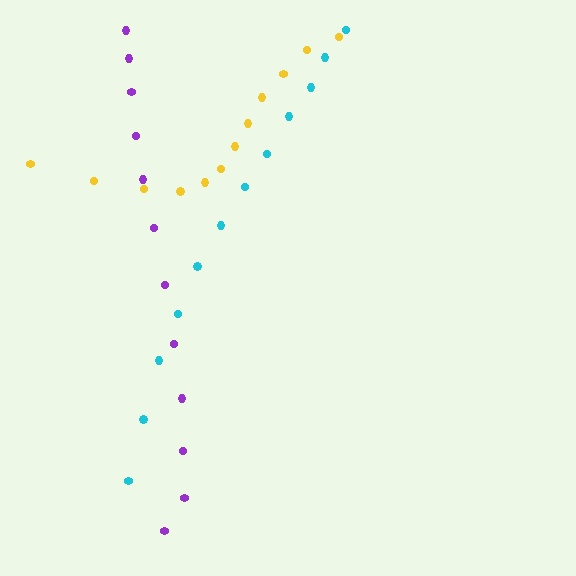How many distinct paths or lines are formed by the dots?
There are 3 distinct paths.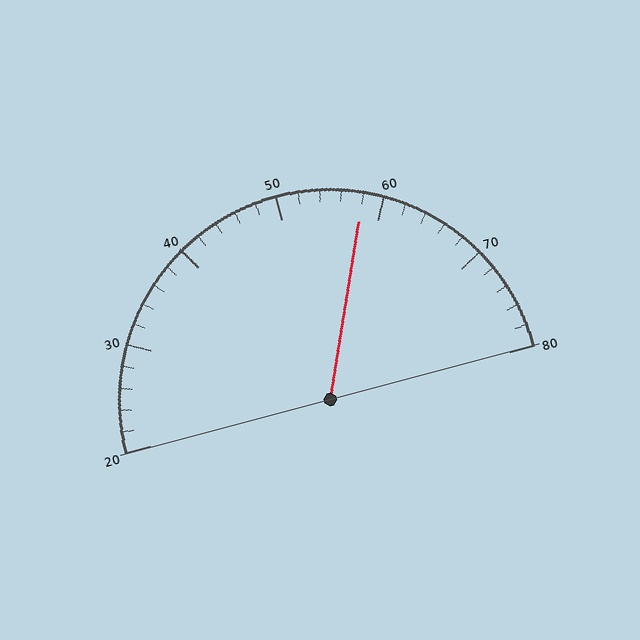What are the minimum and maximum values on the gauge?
The gauge ranges from 20 to 80.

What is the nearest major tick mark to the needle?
The nearest major tick mark is 60.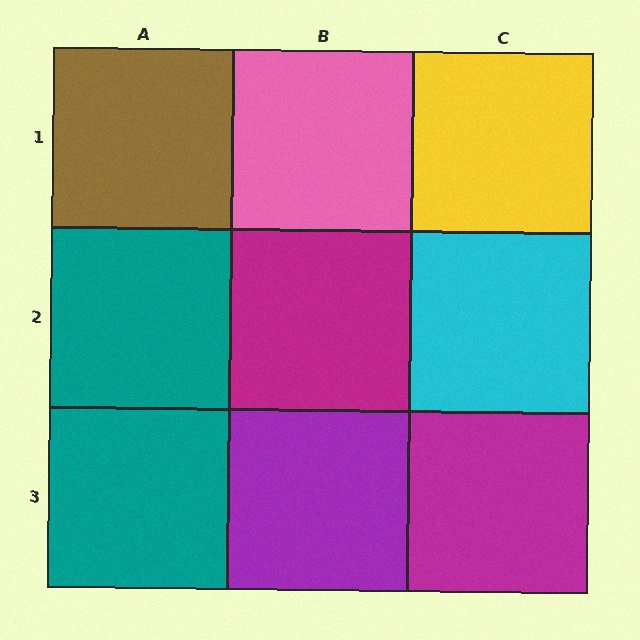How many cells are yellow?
1 cell is yellow.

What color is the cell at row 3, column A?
Teal.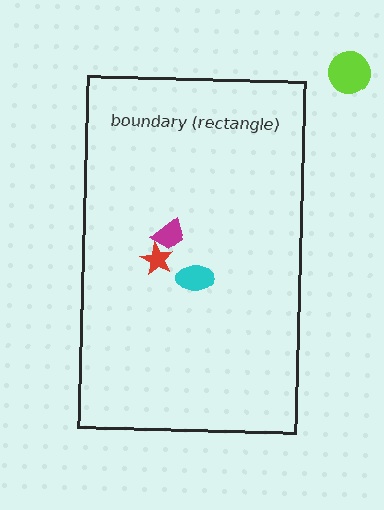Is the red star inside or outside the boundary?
Inside.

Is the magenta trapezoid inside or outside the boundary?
Inside.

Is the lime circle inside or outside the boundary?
Outside.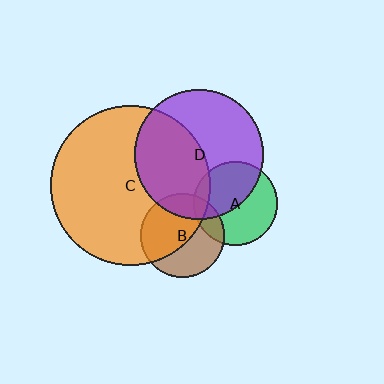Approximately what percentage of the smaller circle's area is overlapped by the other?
Approximately 10%.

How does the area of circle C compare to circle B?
Approximately 3.6 times.